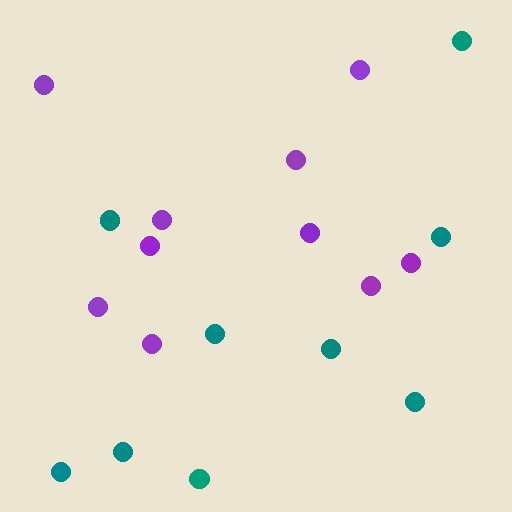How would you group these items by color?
There are 2 groups: one group of purple circles (10) and one group of teal circles (9).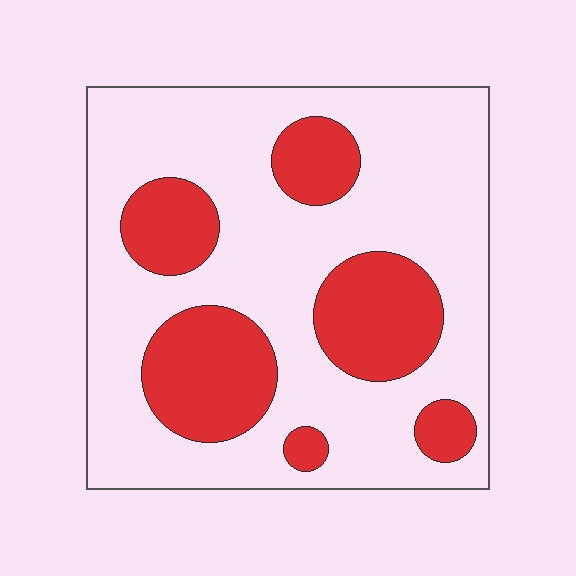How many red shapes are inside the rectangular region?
6.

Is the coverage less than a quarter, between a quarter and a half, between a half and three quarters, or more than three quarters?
Between a quarter and a half.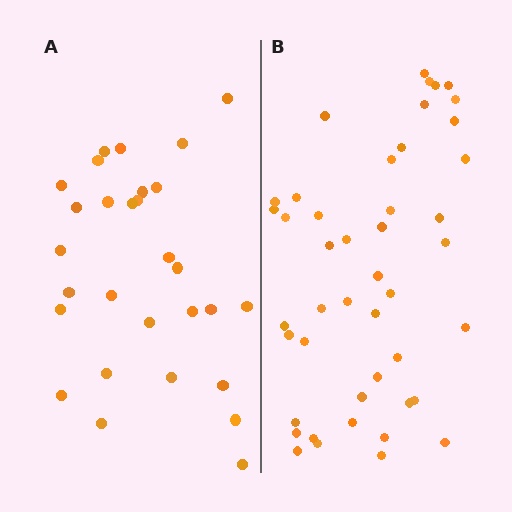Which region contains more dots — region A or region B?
Region B (the right region) has more dots.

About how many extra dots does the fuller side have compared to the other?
Region B has approximately 15 more dots than region A.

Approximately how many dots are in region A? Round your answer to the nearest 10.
About 30 dots. (The exact count is 29, which rounds to 30.)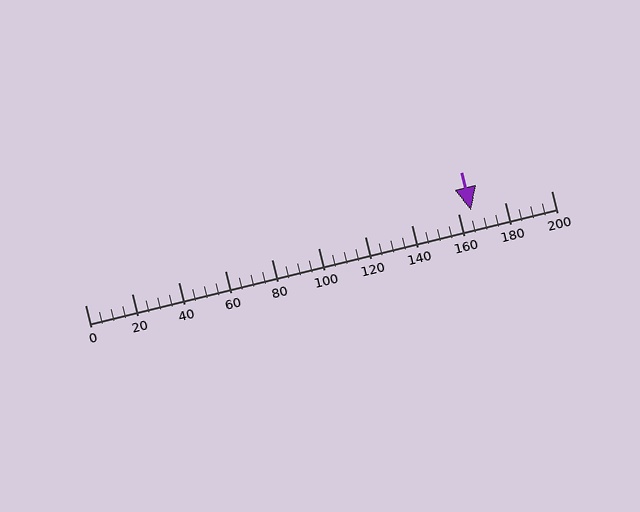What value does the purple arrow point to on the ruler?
The purple arrow points to approximately 166.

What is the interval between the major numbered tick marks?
The major tick marks are spaced 20 units apart.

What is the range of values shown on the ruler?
The ruler shows values from 0 to 200.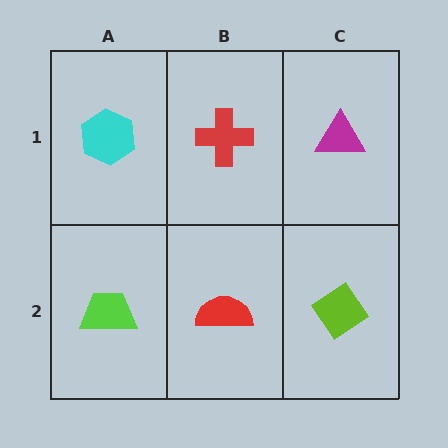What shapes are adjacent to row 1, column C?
A lime diamond (row 2, column C), a red cross (row 1, column B).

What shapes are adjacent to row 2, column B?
A red cross (row 1, column B), a lime trapezoid (row 2, column A), a lime diamond (row 2, column C).